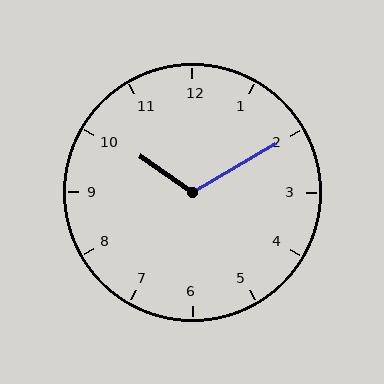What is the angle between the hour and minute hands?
Approximately 115 degrees.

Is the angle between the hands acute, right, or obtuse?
It is obtuse.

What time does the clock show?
10:10.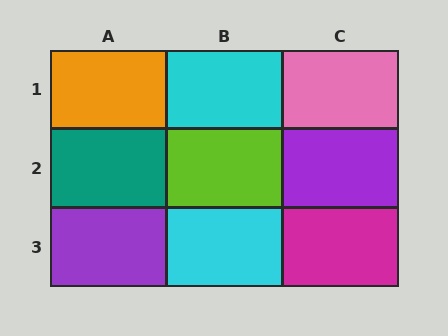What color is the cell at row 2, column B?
Lime.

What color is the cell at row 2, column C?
Purple.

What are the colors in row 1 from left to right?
Orange, cyan, pink.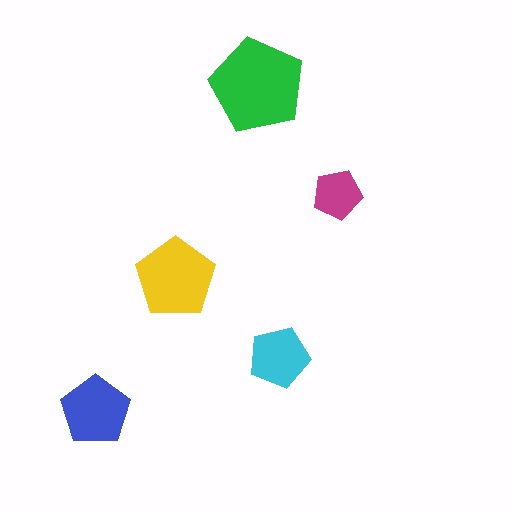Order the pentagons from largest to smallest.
the green one, the yellow one, the blue one, the cyan one, the magenta one.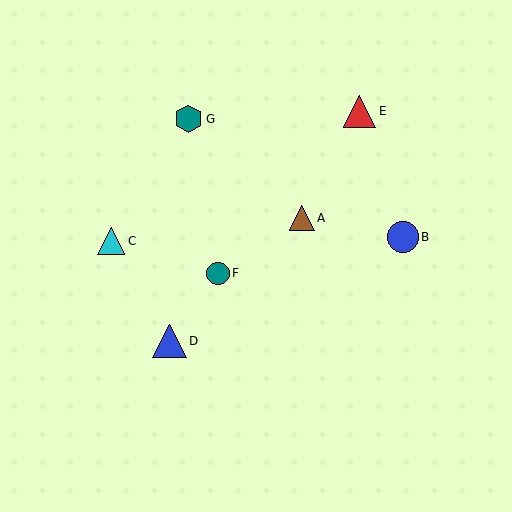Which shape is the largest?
The blue triangle (labeled D) is the largest.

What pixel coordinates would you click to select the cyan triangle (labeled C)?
Click at (111, 241) to select the cyan triangle C.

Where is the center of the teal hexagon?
The center of the teal hexagon is at (189, 119).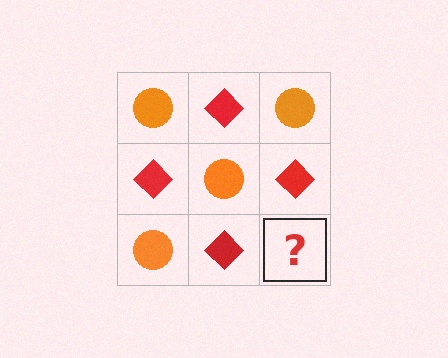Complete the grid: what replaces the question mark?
The question mark should be replaced with an orange circle.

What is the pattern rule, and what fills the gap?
The rule is that it alternates orange circle and red diamond in a checkerboard pattern. The gap should be filled with an orange circle.